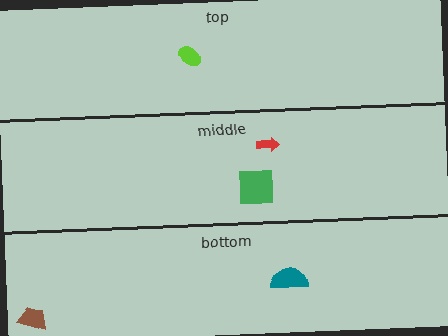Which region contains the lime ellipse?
The top region.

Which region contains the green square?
The middle region.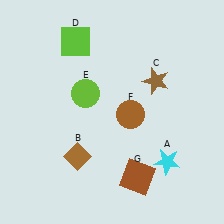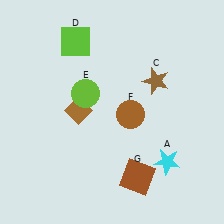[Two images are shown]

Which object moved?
The brown diamond (B) moved up.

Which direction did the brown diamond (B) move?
The brown diamond (B) moved up.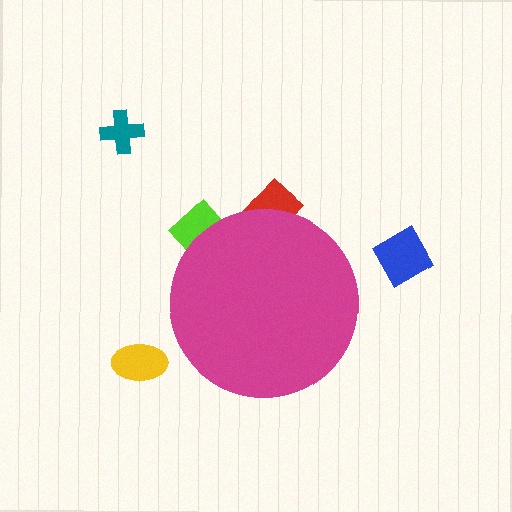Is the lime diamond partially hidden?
Yes, the lime diamond is partially hidden behind the magenta circle.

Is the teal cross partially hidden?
No, the teal cross is fully visible.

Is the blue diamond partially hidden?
No, the blue diamond is fully visible.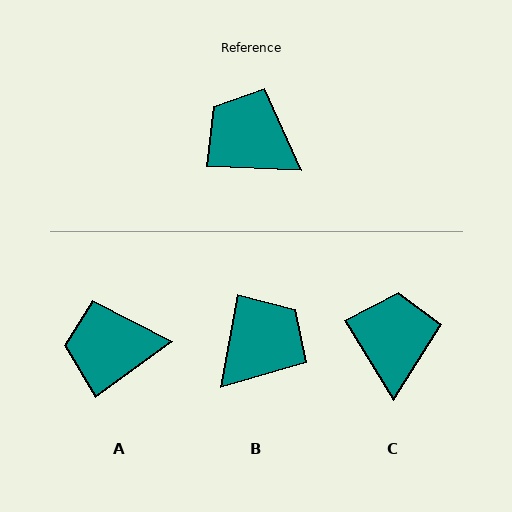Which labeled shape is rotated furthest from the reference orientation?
B, about 98 degrees away.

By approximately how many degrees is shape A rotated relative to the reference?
Approximately 38 degrees counter-clockwise.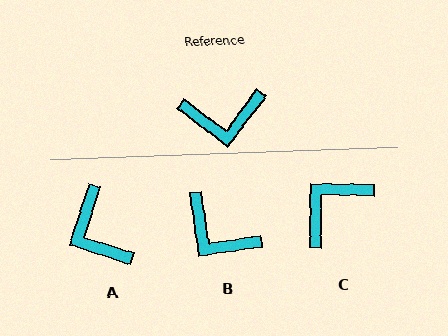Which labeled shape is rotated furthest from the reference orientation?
C, about 144 degrees away.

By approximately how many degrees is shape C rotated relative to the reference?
Approximately 144 degrees clockwise.